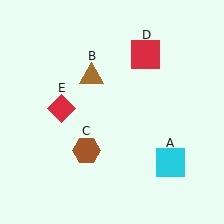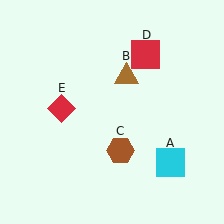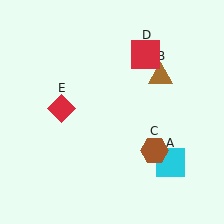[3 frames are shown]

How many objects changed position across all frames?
2 objects changed position: brown triangle (object B), brown hexagon (object C).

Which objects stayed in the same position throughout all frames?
Cyan square (object A) and red square (object D) and red diamond (object E) remained stationary.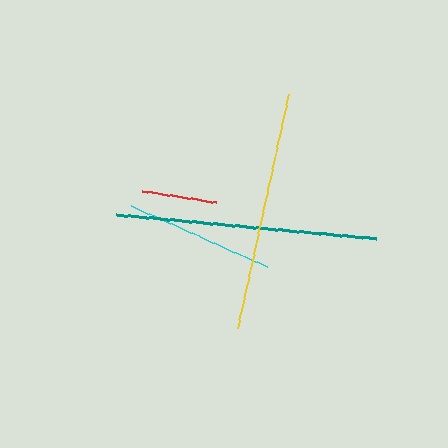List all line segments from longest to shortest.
From longest to shortest: teal, yellow, cyan, red.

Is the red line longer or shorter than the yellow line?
The yellow line is longer than the red line.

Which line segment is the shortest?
The red line is the shortest at approximately 75 pixels.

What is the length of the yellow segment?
The yellow segment is approximately 241 pixels long.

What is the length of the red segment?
The red segment is approximately 75 pixels long.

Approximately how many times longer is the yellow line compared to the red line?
The yellow line is approximately 3.2 times the length of the red line.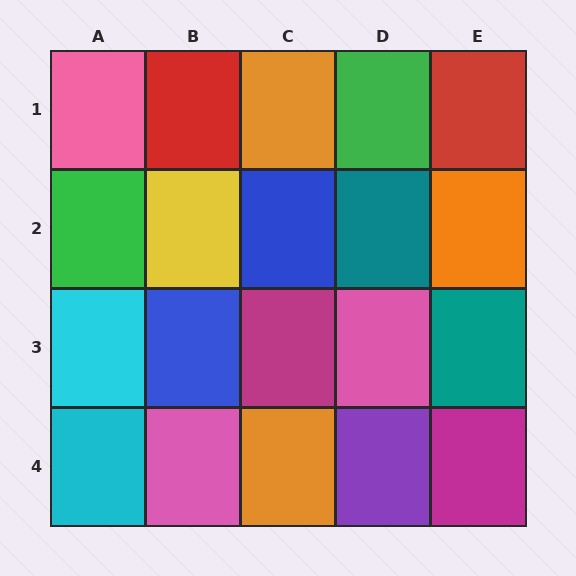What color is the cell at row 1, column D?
Green.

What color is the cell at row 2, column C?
Blue.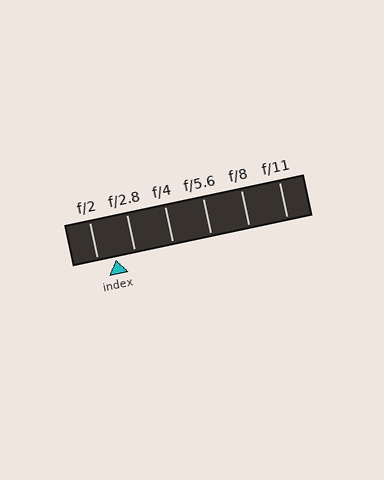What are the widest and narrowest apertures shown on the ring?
The widest aperture shown is f/2 and the narrowest is f/11.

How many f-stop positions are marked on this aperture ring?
There are 6 f-stop positions marked.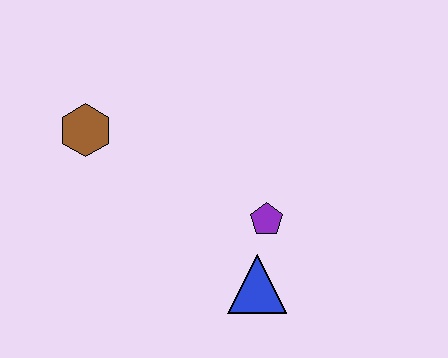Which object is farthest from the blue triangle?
The brown hexagon is farthest from the blue triangle.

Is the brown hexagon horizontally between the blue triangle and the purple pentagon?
No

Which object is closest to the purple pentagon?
The blue triangle is closest to the purple pentagon.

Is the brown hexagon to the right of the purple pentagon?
No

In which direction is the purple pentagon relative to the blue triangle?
The purple pentagon is above the blue triangle.